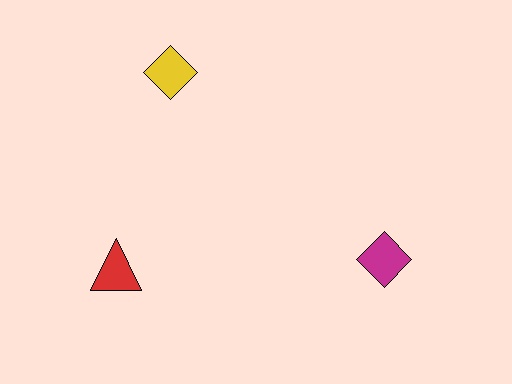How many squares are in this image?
There are no squares.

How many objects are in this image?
There are 3 objects.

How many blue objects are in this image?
There are no blue objects.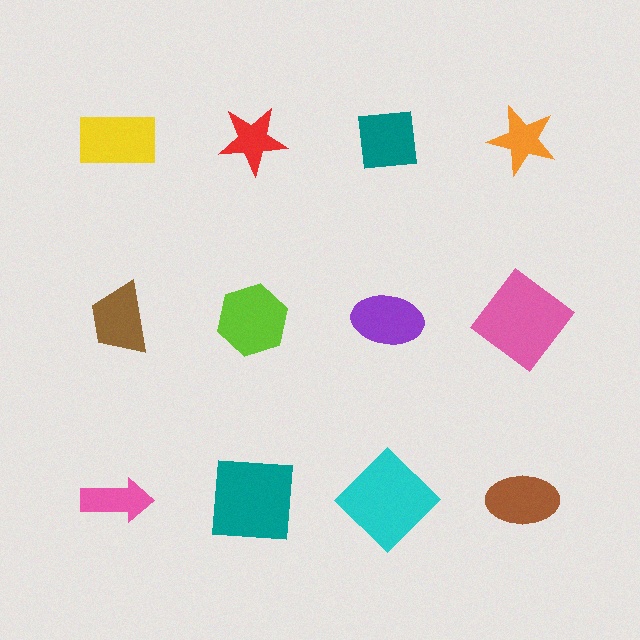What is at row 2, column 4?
A pink diamond.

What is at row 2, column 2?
A lime hexagon.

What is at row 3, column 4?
A brown ellipse.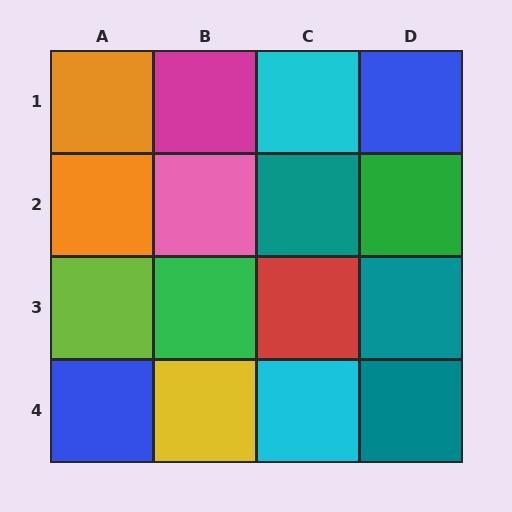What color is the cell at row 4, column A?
Blue.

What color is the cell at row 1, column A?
Orange.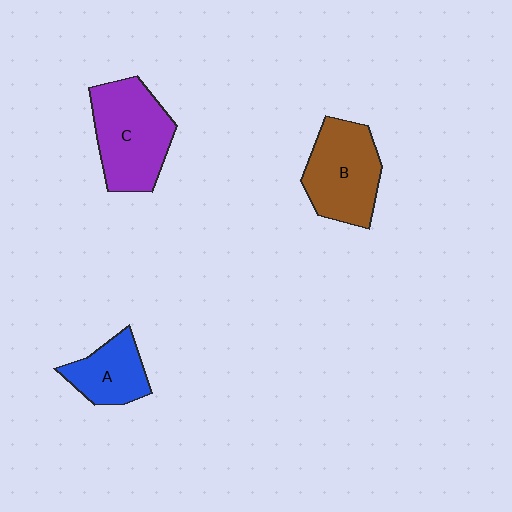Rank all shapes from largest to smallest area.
From largest to smallest: C (purple), B (brown), A (blue).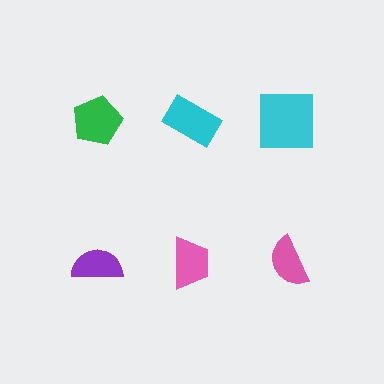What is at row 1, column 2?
A cyan rectangle.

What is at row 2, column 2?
A pink trapezoid.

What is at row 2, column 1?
A purple semicircle.